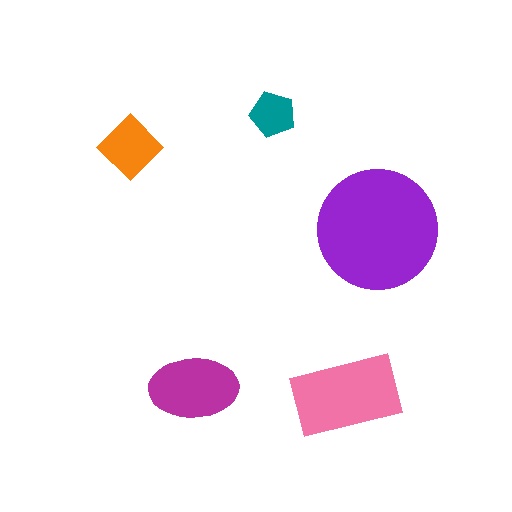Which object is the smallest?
The teal pentagon.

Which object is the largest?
The purple circle.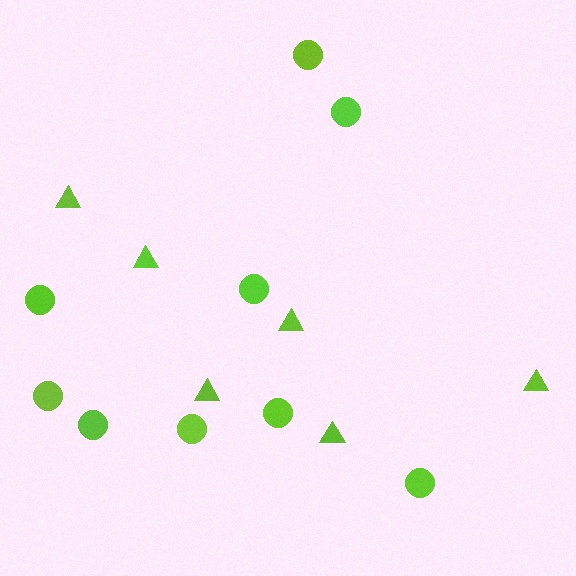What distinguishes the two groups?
There are 2 groups: one group of triangles (6) and one group of circles (9).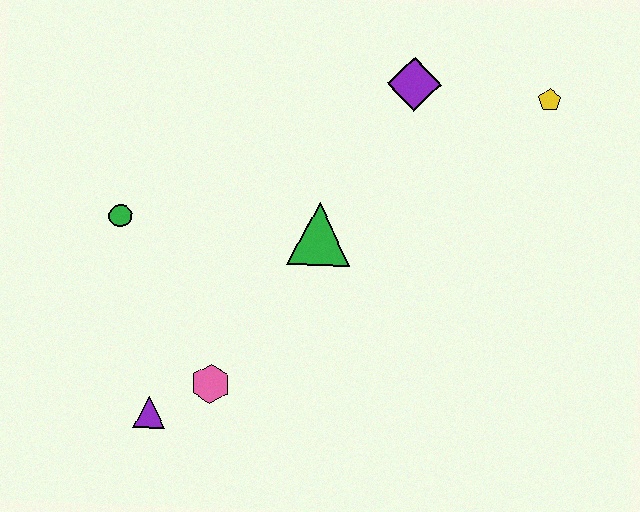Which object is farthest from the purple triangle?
The yellow pentagon is farthest from the purple triangle.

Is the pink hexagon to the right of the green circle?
Yes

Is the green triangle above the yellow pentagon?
No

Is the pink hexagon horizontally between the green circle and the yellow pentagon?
Yes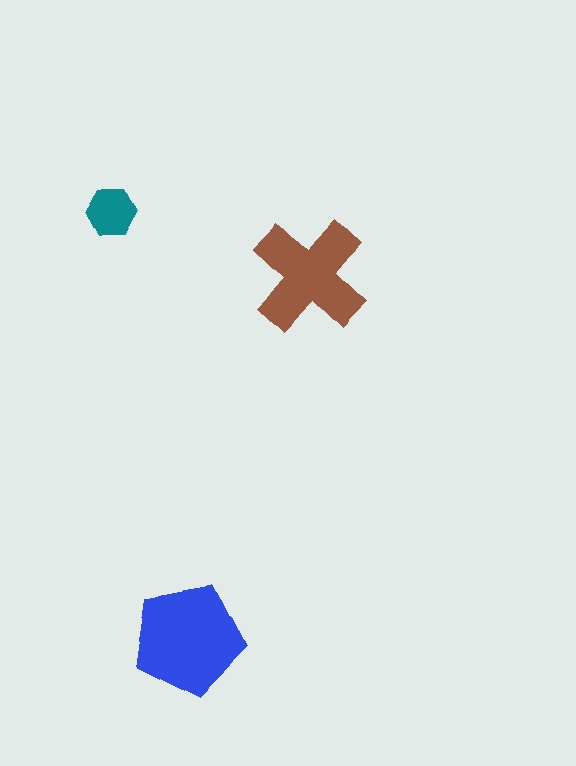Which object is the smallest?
The teal hexagon.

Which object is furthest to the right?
The brown cross is rightmost.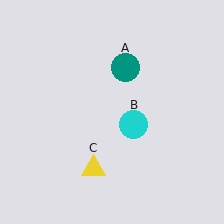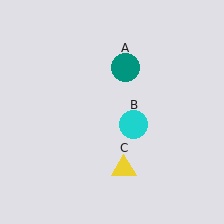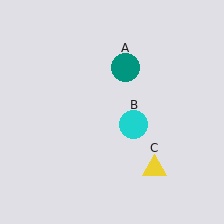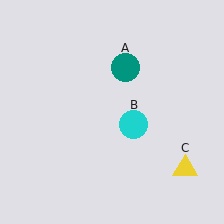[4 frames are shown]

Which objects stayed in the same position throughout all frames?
Teal circle (object A) and cyan circle (object B) remained stationary.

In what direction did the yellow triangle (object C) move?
The yellow triangle (object C) moved right.